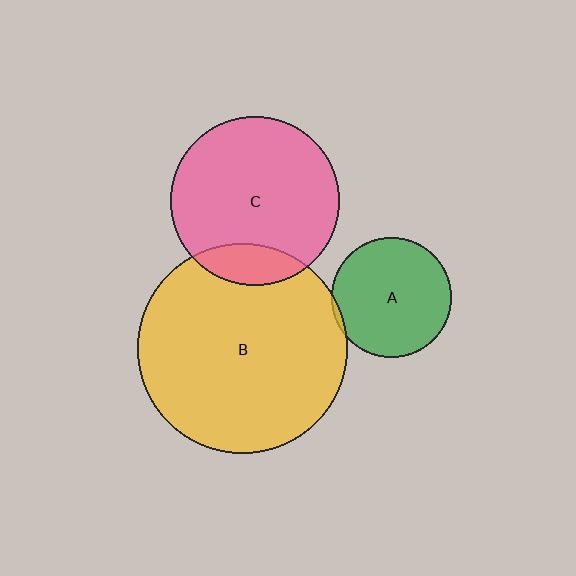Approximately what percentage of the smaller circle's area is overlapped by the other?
Approximately 15%.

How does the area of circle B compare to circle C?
Approximately 1.5 times.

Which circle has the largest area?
Circle B (yellow).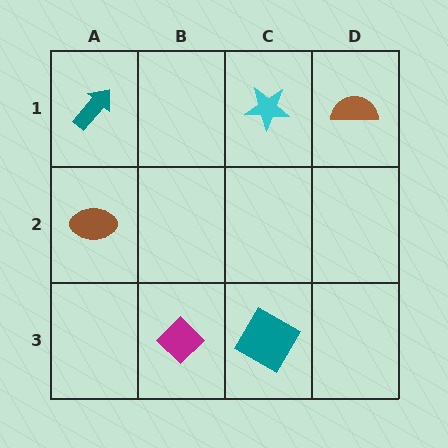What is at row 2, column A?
A brown ellipse.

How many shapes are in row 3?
2 shapes.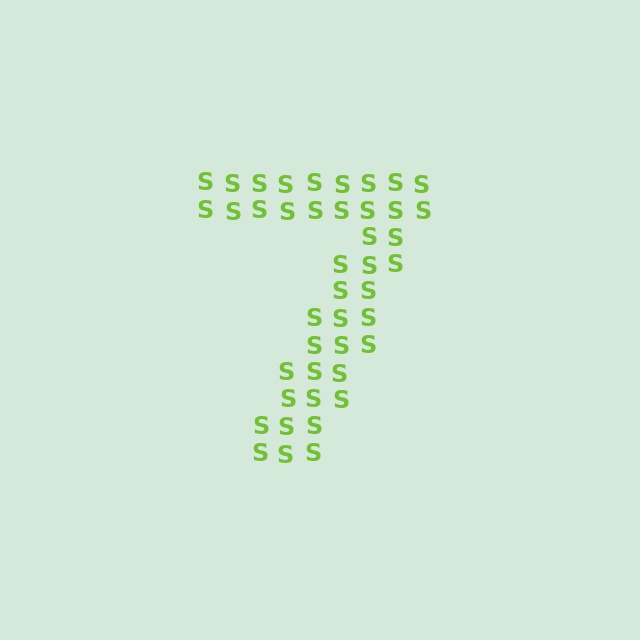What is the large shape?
The large shape is the digit 7.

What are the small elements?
The small elements are letter S's.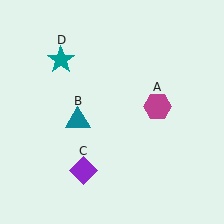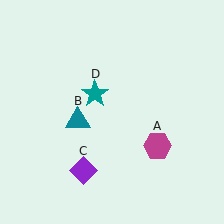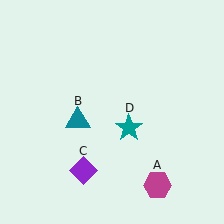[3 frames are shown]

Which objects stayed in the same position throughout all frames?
Teal triangle (object B) and purple diamond (object C) remained stationary.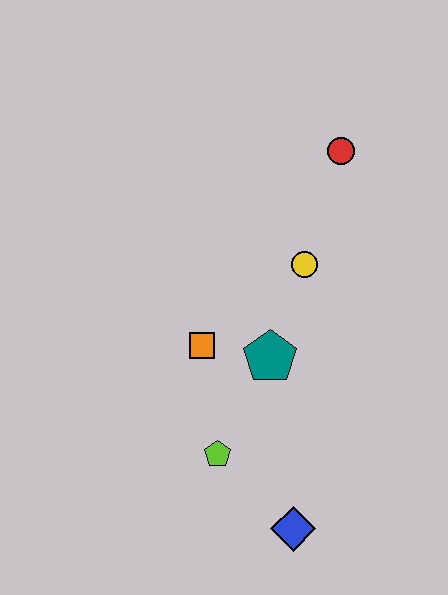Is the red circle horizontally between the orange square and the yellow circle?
No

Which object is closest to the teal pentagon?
The orange square is closest to the teal pentagon.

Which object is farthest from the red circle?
The blue diamond is farthest from the red circle.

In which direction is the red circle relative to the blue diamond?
The red circle is above the blue diamond.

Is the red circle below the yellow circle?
No